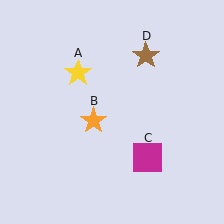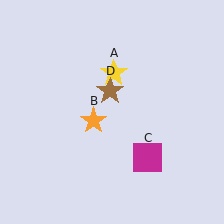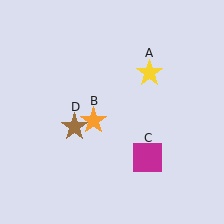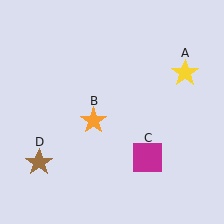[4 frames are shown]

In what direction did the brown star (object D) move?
The brown star (object D) moved down and to the left.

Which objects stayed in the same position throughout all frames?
Orange star (object B) and magenta square (object C) remained stationary.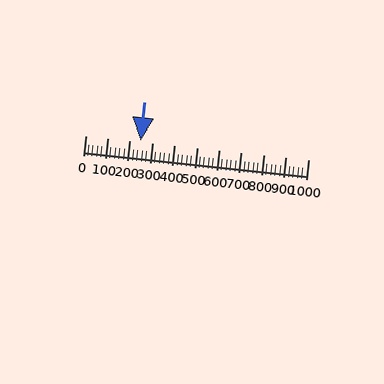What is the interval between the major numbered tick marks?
The major tick marks are spaced 100 units apart.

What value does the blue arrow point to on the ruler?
The blue arrow points to approximately 250.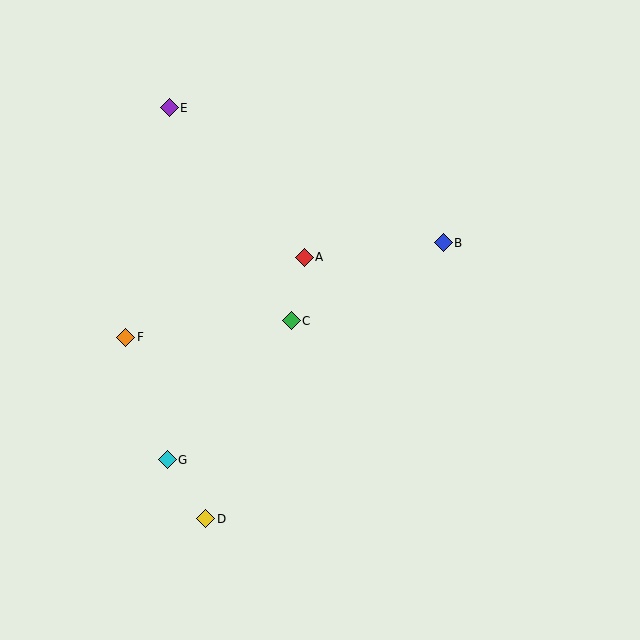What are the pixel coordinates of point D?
Point D is at (206, 519).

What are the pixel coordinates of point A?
Point A is at (304, 257).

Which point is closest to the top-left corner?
Point E is closest to the top-left corner.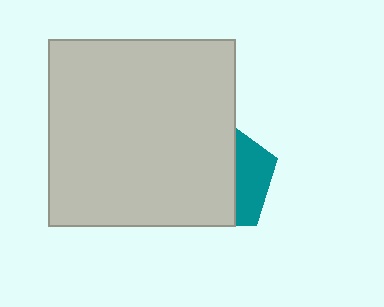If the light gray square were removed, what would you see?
You would see the complete teal pentagon.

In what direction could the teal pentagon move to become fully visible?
The teal pentagon could move right. That would shift it out from behind the light gray square entirely.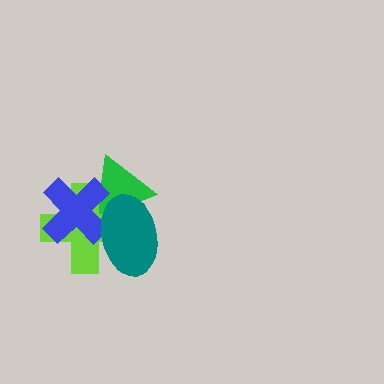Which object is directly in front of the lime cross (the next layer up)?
The blue cross is directly in front of the lime cross.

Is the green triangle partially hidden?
Yes, it is partially covered by another shape.